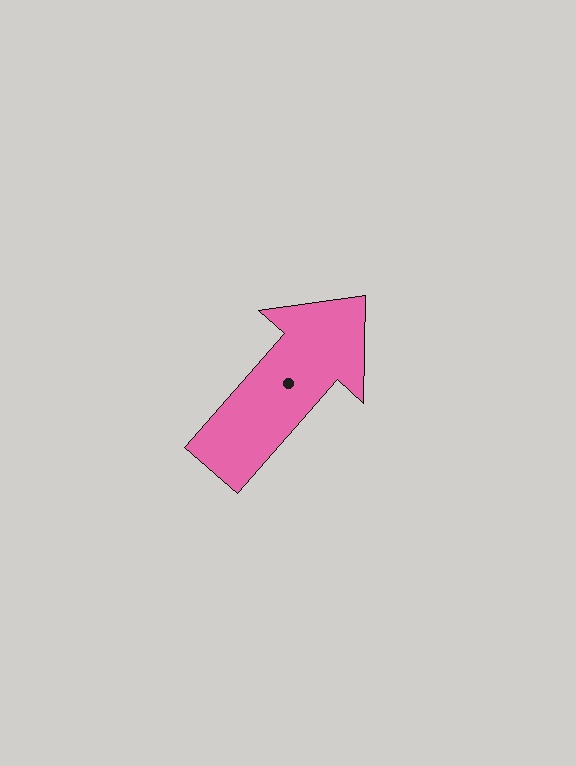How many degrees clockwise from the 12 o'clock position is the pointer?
Approximately 41 degrees.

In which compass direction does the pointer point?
Northeast.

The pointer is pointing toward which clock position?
Roughly 1 o'clock.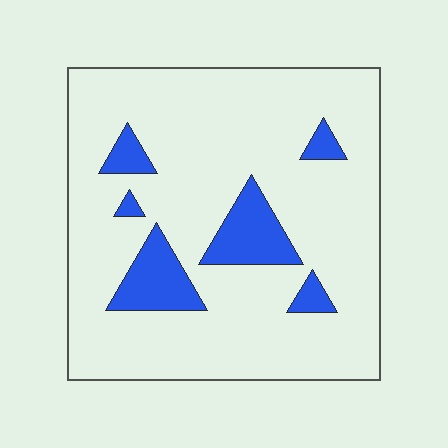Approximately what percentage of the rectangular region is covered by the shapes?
Approximately 15%.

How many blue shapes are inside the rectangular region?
6.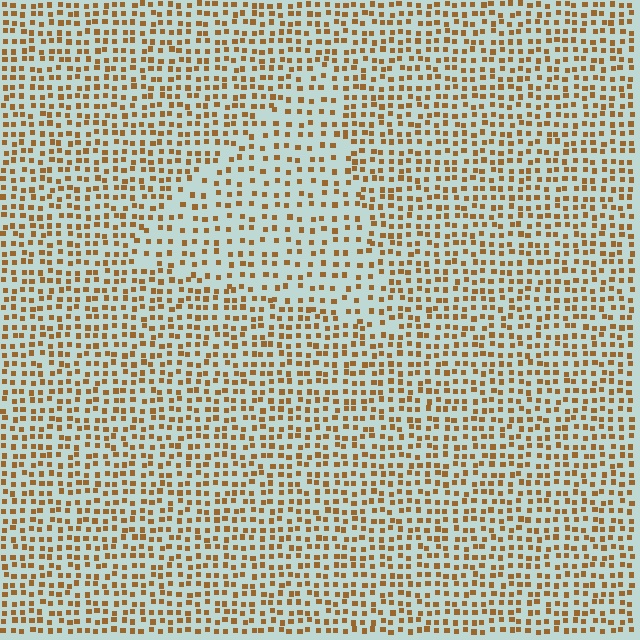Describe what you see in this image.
The image contains small brown elements arranged at two different densities. A triangle-shaped region is visible where the elements are less densely packed than the surrounding area.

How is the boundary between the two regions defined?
The boundary is defined by a change in element density (approximately 1.6x ratio). All elements are the same color, size, and shape.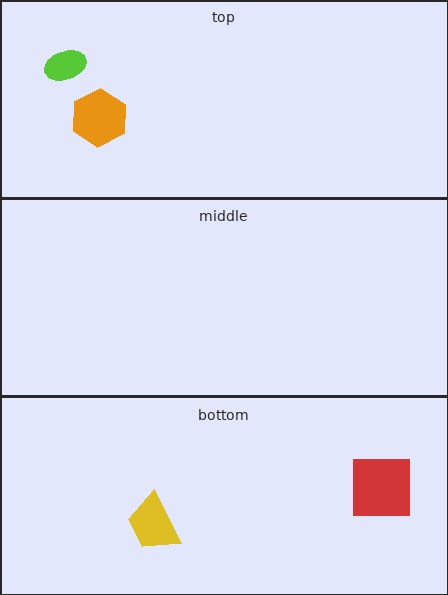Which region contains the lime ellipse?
The top region.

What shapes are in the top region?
The orange hexagon, the lime ellipse.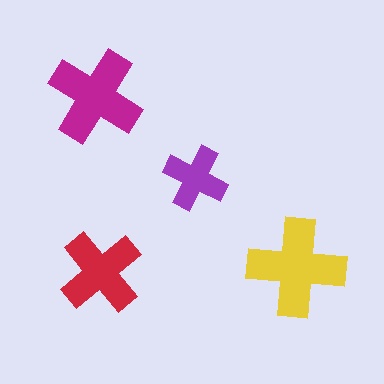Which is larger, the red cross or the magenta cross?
The magenta one.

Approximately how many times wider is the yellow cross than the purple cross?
About 1.5 times wider.